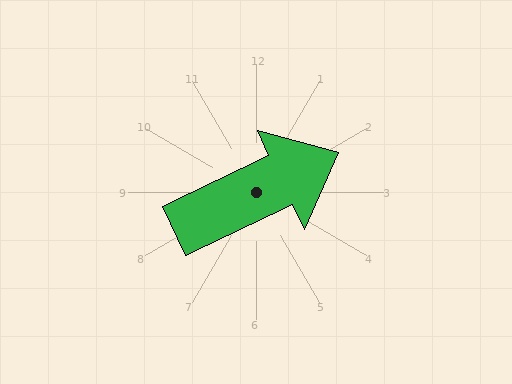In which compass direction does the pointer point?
Northeast.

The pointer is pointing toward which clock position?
Roughly 2 o'clock.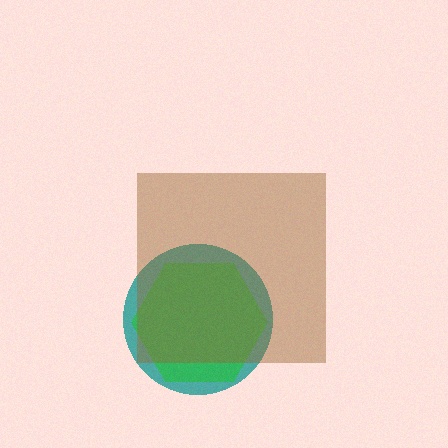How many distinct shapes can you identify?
There are 3 distinct shapes: a teal circle, a green hexagon, a brown square.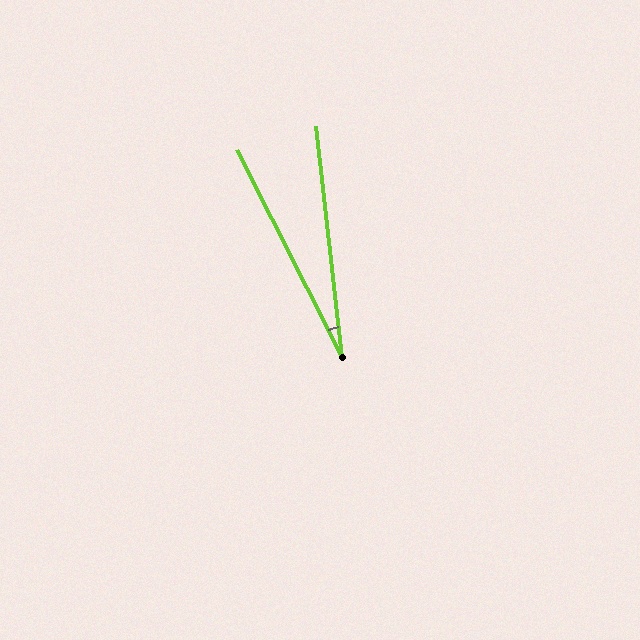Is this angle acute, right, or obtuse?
It is acute.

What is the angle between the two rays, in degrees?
Approximately 21 degrees.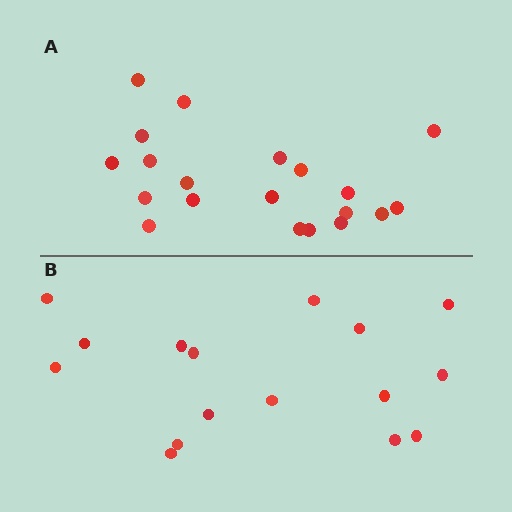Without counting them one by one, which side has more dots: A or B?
Region A (the top region) has more dots.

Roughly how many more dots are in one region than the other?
Region A has about 4 more dots than region B.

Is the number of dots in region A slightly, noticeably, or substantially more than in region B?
Region A has noticeably more, but not dramatically so. The ratio is roughly 1.2 to 1.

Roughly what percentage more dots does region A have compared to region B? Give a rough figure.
About 25% more.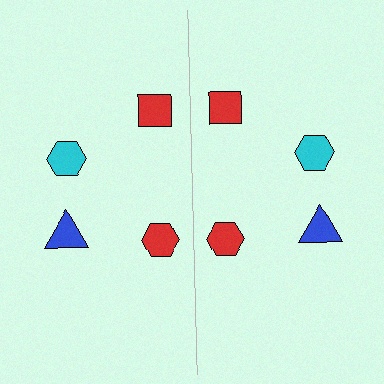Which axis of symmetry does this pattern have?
The pattern has a vertical axis of symmetry running through the center of the image.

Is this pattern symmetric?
Yes, this pattern has bilateral (reflection) symmetry.